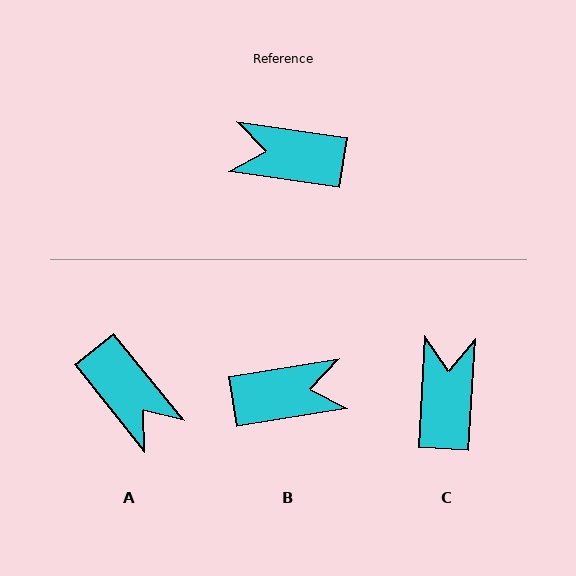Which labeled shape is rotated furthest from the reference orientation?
B, about 163 degrees away.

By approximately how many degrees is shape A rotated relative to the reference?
Approximately 137 degrees counter-clockwise.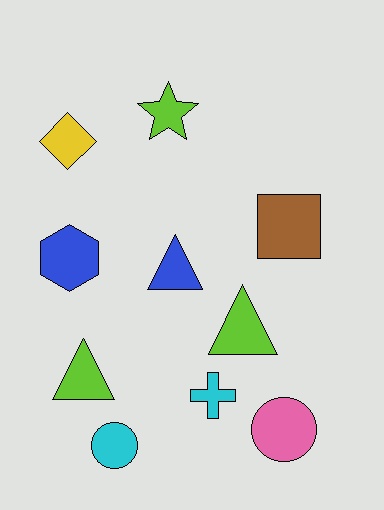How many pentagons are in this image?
There are no pentagons.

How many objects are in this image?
There are 10 objects.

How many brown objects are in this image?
There is 1 brown object.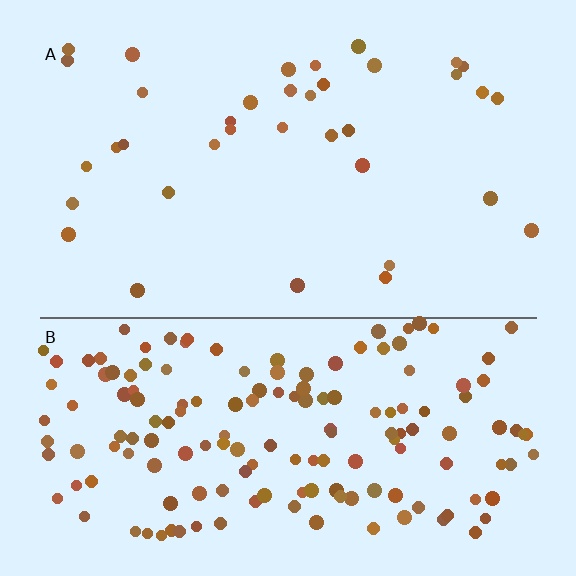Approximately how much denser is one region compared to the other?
Approximately 4.6× — region B over region A.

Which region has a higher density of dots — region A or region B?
B (the bottom).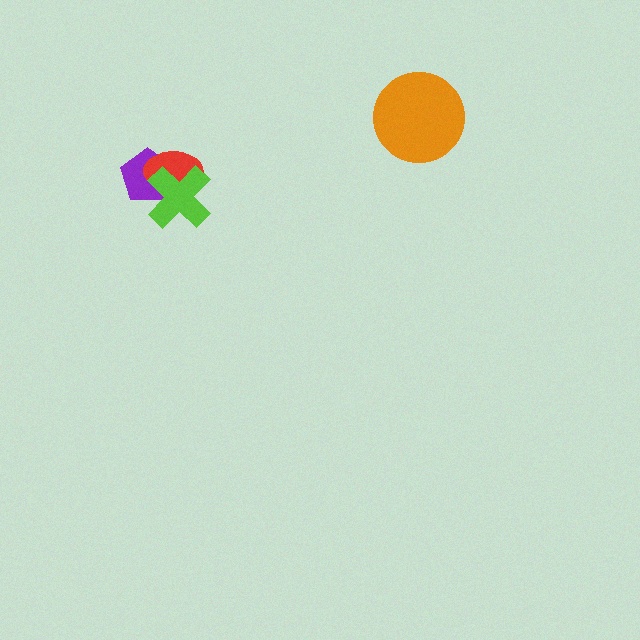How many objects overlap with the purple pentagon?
2 objects overlap with the purple pentagon.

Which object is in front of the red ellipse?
The lime cross is in front of the red ellipse.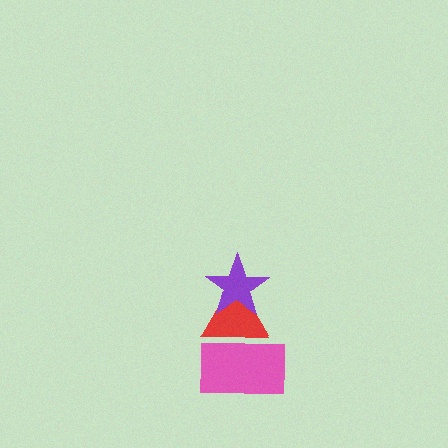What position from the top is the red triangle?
The red triangle is 2nd from the top.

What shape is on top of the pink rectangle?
The red triangle is on top of the pink rectangle.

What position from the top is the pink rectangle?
The pink rectangle is 3rd from the top.